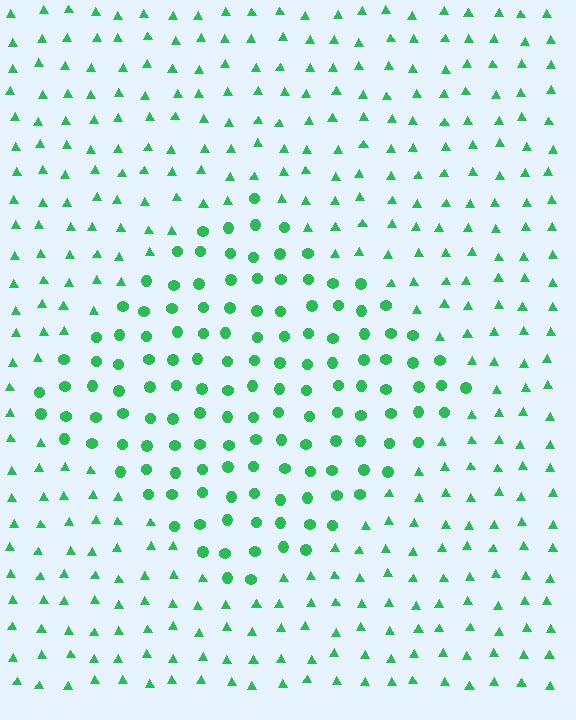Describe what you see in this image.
The image is filled with small green elements arranged in a uniform grid. A diamond-shaped region contains circles, while the surrounding area contains triangles. The boundary is defined purely by the change in element shape.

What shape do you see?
I see a diamond.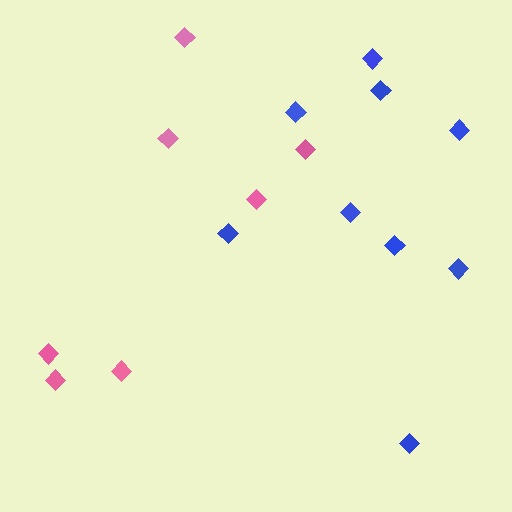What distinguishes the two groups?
There are 2 groups: one group of pink diamonds (7) and one group of blue diamonds (9).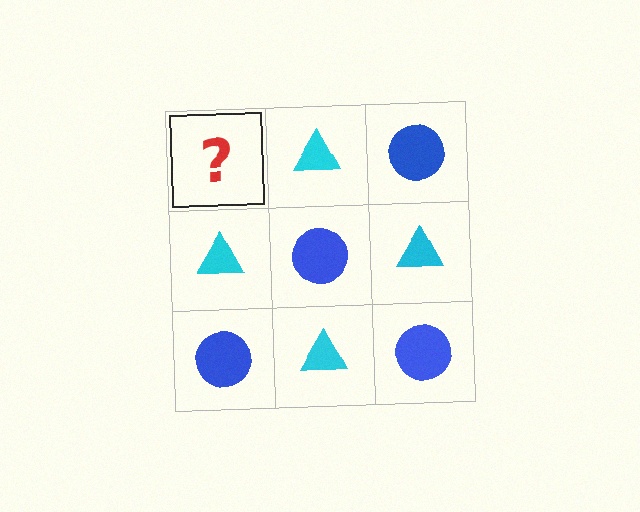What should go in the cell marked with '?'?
The missing cell should contain a blue circle.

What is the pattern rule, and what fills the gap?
The rule is that it alternates blue circle and cyan triangle in a checkerboard pattern. The gap should be filled with a blue circle.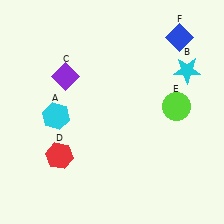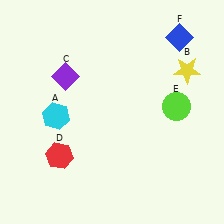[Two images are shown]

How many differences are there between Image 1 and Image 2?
There is 1 difference between the two images.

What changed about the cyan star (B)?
In Image 1, B is cyan. In Image 2, it changed to yellow.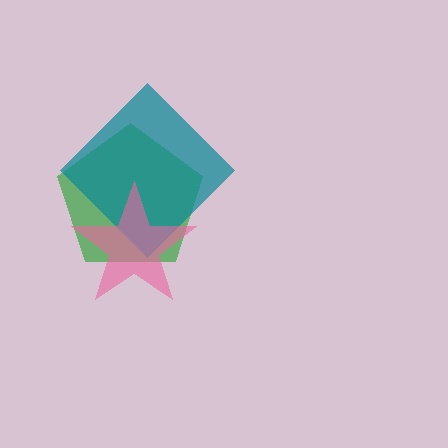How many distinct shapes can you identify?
There are 3 distinct shapes: a green pentagon, a teal diamond, a pink star.